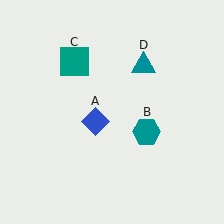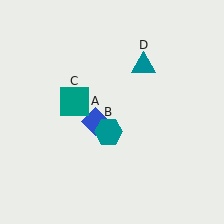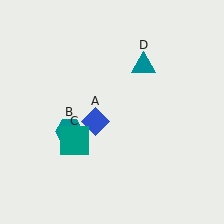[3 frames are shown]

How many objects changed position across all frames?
2 objects changed position: teal hexagon (object B), teal square (object C).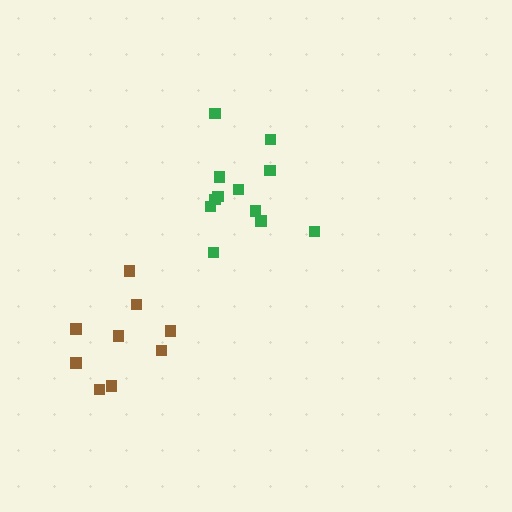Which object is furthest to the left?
The brown cluster is leftmost.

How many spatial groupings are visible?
There are 2 spatial groupings.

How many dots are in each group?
Group 1: 9 dots, Group 2: 12 dots (21 total).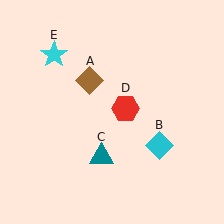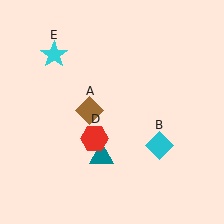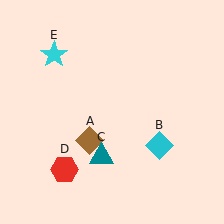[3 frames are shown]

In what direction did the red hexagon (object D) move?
The red hexagon (object D) moved down and to the left.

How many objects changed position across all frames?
2 objects changed position: brown diamond (object A), red hexagon (object D).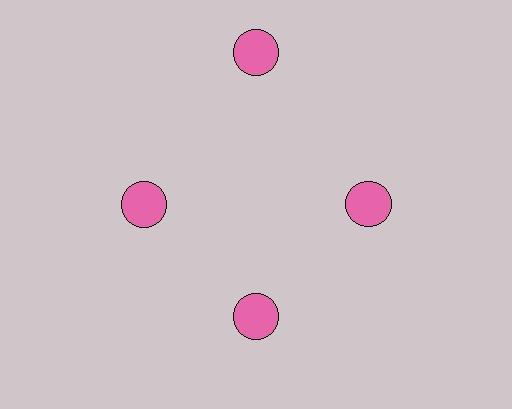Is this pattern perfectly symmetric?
No. The 4 pink circles are arranged in a ring, but one element near the 12 o'clock position is pushed outward from the center, breaking the 4-fold rotational symmetry.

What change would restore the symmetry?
The symmetry would be restored by moving it inward, back onto the ring so that all 4 circles sit at equal angles and equal distance from the center.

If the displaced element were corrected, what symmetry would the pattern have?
It would have 4-fold rotational symmetry — the pattern would map onto itself every 90 degrees.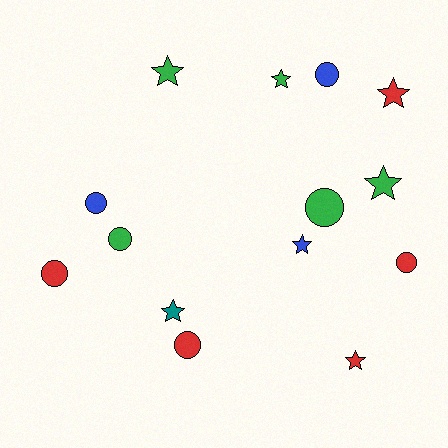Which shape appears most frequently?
Circle, with 7 objects.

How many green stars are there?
There are 3 green stars.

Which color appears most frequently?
Green, with 5 objects.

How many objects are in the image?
There are 14 objects.